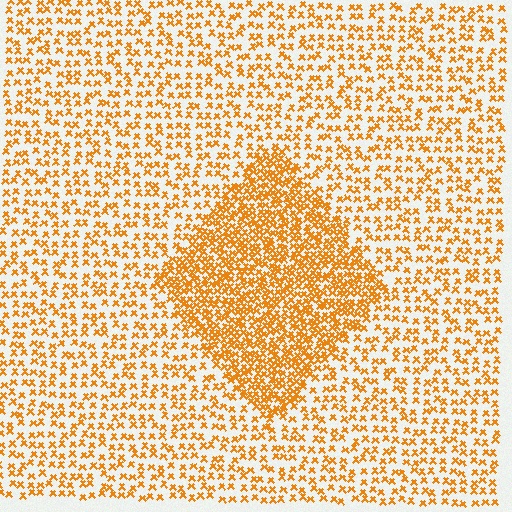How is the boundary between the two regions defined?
The boundary is defined by a change in element density (approximately 2.2x ratio). All elements are the same color, size, and shape.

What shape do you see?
I see a diamond.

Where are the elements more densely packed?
The elements are more densely packed inside the diamond boundary.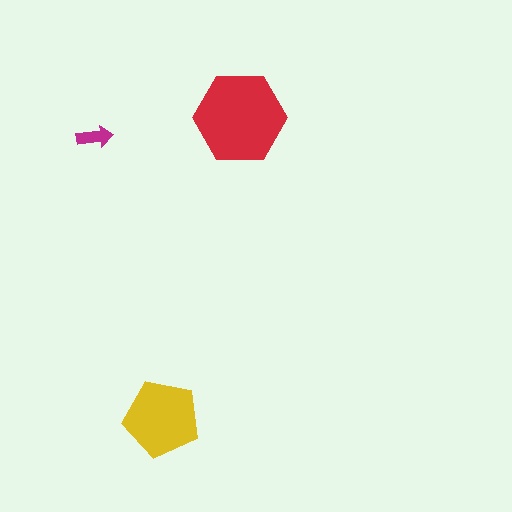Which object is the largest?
The red hexagon.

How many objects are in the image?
There are 3 objects in the image.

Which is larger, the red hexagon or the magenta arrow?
The red hexagon.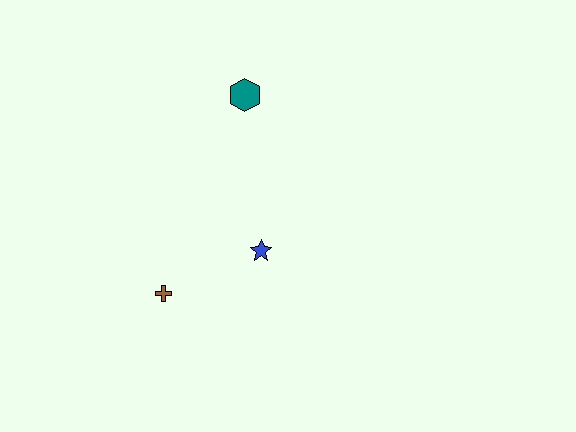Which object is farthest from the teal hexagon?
The brown cross is farthest from the teal hexagon.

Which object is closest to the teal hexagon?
The blue star is closest to the teal hexagon.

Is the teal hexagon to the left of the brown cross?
No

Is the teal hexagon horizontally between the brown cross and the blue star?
Yes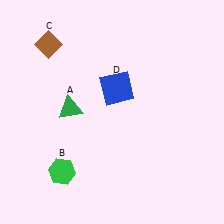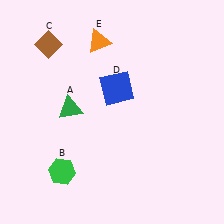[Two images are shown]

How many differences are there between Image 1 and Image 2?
There is 1 difference between the two images.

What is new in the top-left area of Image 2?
An orange triangle (E) was added in the top-left area of Image 2.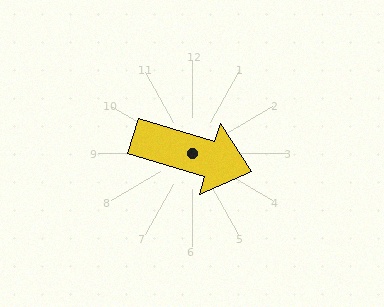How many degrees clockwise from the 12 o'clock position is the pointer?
Approximately 107 degrees.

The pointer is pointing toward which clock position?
Roughly 4 o'clock.